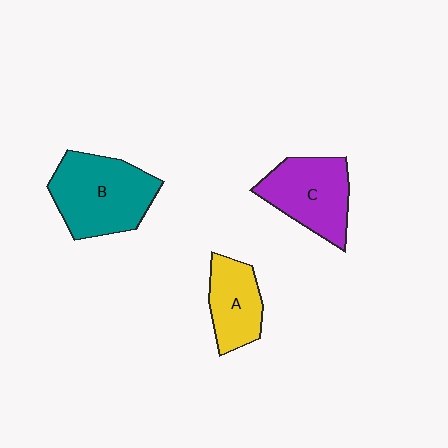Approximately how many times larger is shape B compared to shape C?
Approximately 1.2 times.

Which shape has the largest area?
Shape B (teal).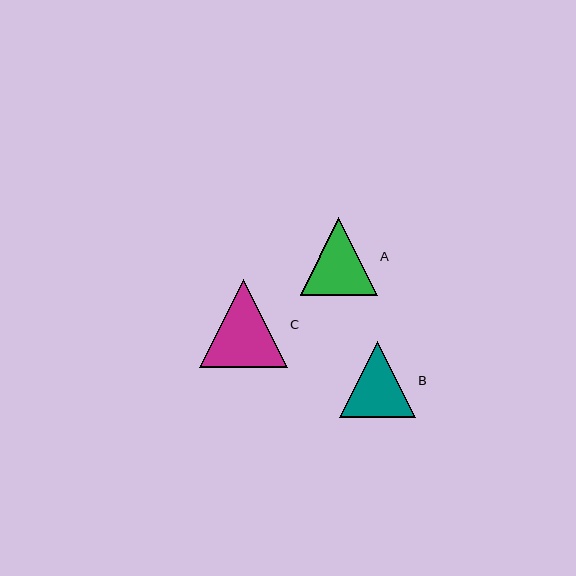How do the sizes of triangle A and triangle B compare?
Triangle A and triangle B are approximately the same size.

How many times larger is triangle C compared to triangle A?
Triangle C is approximately 1.1 times the size of triangle A.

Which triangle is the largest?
Triangle C is the largest with a size of approximately 88 pixels.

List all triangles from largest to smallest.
From largest to smallest: C, A, B.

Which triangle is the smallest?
Triangle B is the smallest with a size of approximately 75 pixels.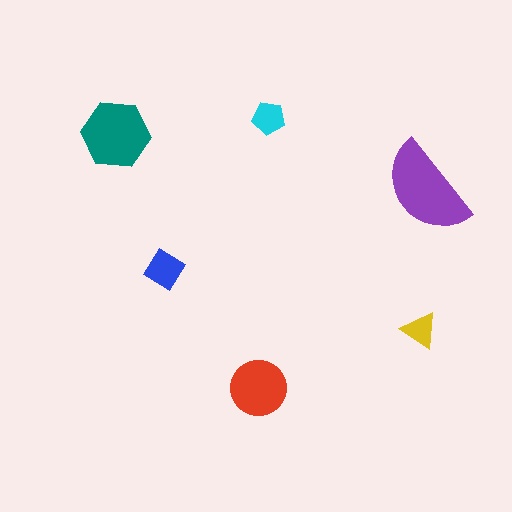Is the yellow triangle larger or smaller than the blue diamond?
Smaller.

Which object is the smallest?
The yellow triangle.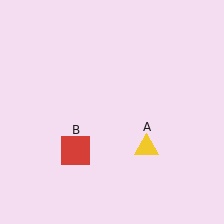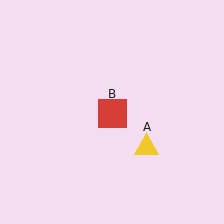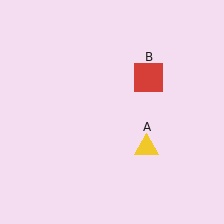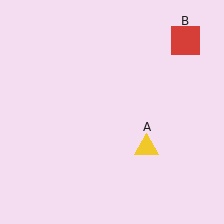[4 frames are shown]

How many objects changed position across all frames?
1 object changed position: red square (object B).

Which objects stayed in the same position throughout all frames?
Yellow triangle (object A) remained stationary.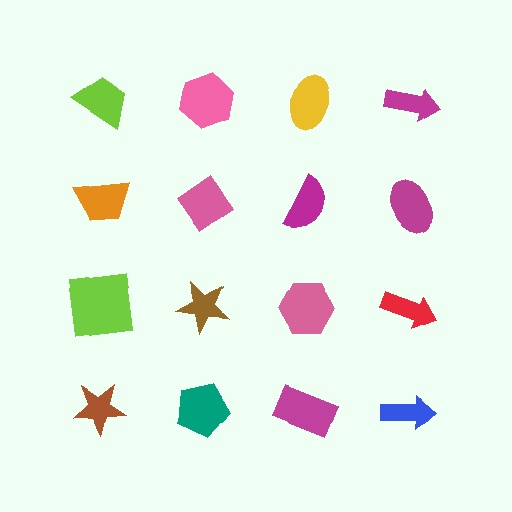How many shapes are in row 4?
4 shapes.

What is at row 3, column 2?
A brown star.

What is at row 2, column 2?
A pink diamond.